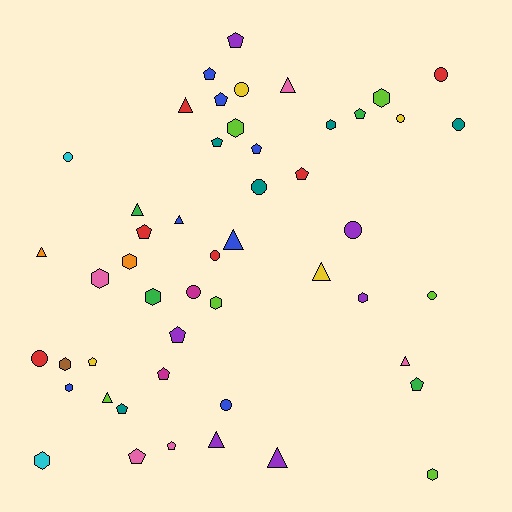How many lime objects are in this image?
There are 6 lime objects.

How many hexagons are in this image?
There are 12 hexagons.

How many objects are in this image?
There are 50 objects.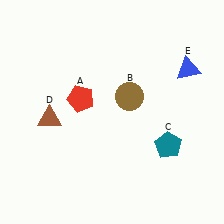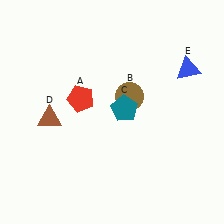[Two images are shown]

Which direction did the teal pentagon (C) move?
The teal pentagon (C) moved left.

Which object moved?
The teal pentagon (C) moved left.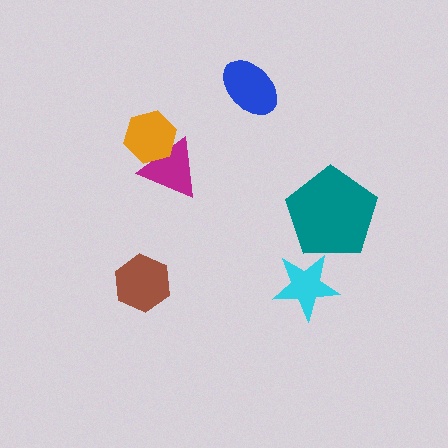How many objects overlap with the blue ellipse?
0 objects overlap with the blue ellipse.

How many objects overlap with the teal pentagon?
0 objects overlap with the teal pentagon.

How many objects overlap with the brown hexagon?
0 objects overlap with the brown hexagon.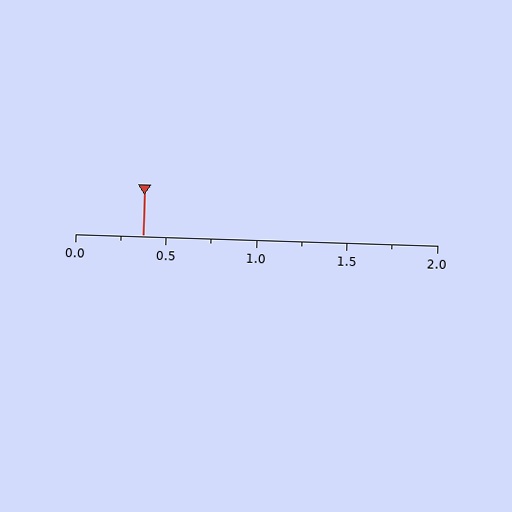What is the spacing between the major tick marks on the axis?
The major ticks are spaced 0.5 apart.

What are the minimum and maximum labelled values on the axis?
The axis runs from 0.0 to 2.0.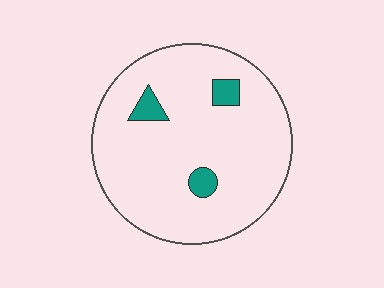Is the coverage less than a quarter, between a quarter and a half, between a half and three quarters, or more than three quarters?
Less than a quarter.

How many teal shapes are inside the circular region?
3.